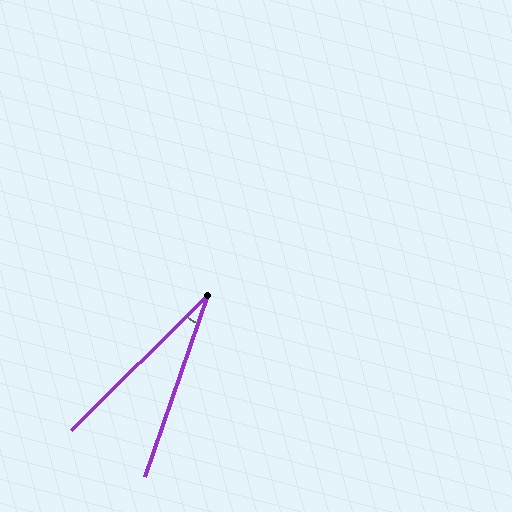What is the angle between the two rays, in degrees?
Approximately 26 degrees.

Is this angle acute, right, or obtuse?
It is acute.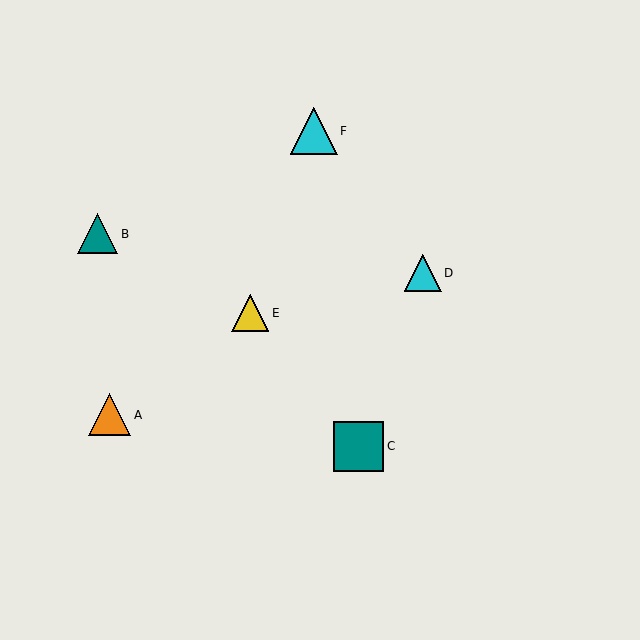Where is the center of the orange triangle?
The center of the orange triangle is at (110, 415).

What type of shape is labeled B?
Shape B is a teal triangle.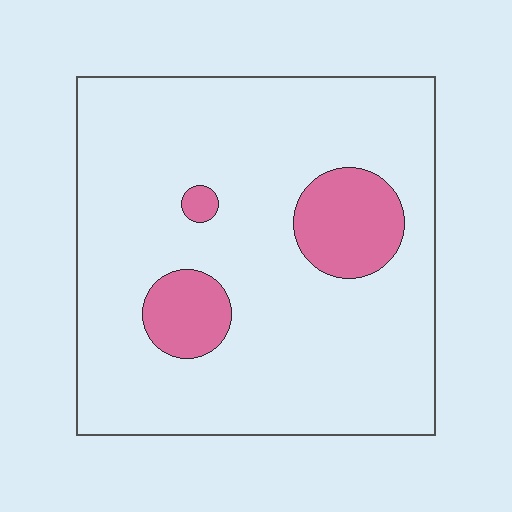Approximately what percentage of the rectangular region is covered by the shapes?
Approximately 15%.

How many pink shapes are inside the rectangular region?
3.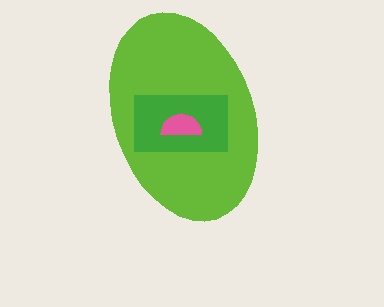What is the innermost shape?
The pink semicircle.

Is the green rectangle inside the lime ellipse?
Yes.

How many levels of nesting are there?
3.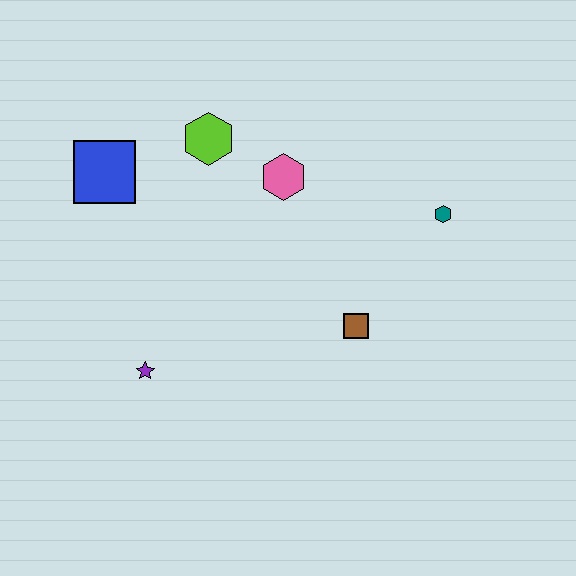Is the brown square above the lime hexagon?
No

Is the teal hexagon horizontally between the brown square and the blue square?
No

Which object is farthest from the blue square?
The teal hexagon is farthest from the blue square.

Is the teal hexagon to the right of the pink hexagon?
Yes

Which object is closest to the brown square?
The teal hexagon is closest to the brown square.